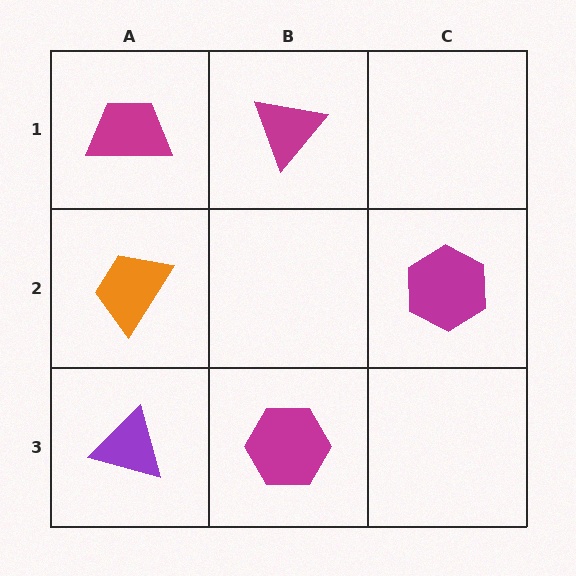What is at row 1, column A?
A magenta trapezoid.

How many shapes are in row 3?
2 shapes.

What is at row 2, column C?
A magenta hexagon.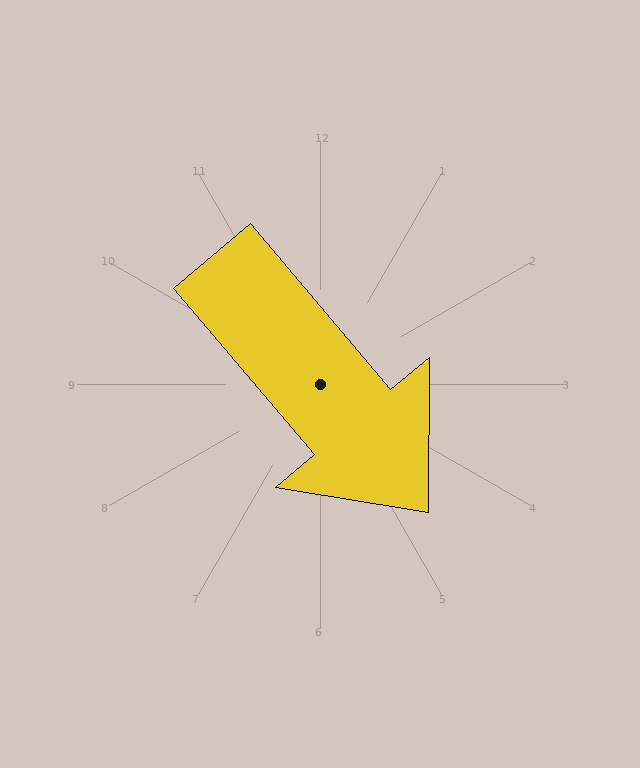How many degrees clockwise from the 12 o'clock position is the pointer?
Approximately 140 degrees.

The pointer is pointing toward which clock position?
Roughly 5 o'clock.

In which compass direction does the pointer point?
Southeast.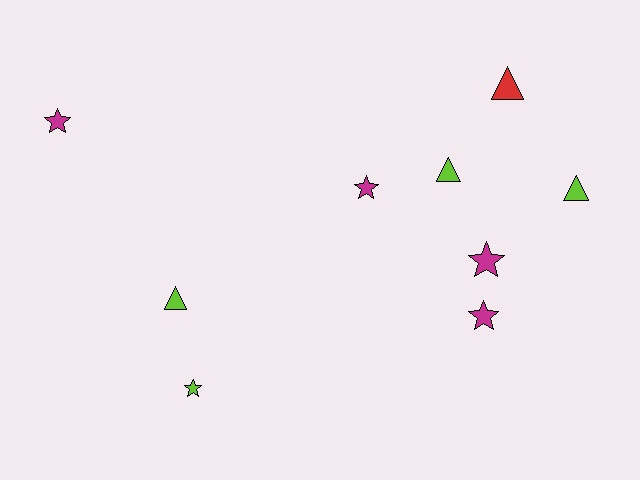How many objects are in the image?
There are 9 objects.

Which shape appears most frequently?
Star, with 5 objects.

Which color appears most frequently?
Lime, with 4 objects.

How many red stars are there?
There are no red stars.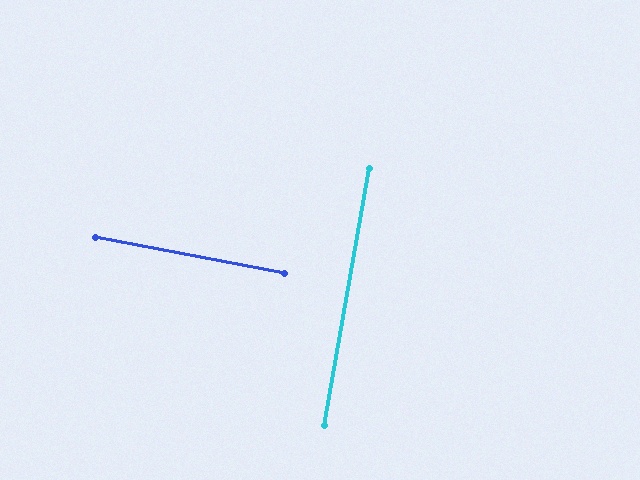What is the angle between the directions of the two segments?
Approximately 89 degrees.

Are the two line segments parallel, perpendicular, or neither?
Perpendicular — they meet at approximately 89°.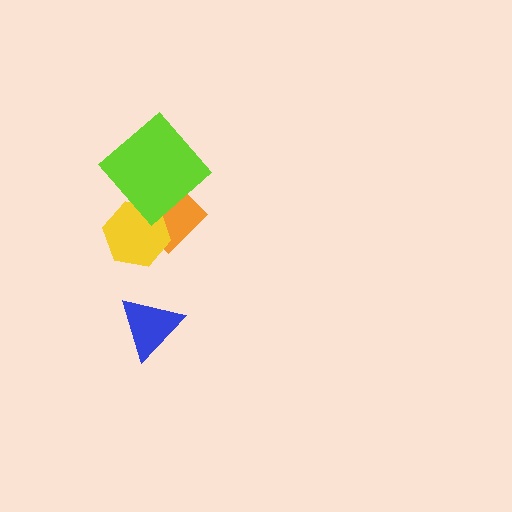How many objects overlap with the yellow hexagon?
1 object overlaps with the yellow hexagon.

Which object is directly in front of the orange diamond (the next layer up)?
The yellow hexagon is directly in front of the orange diamond.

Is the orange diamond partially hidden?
Yes, it is partially covered by another shape.